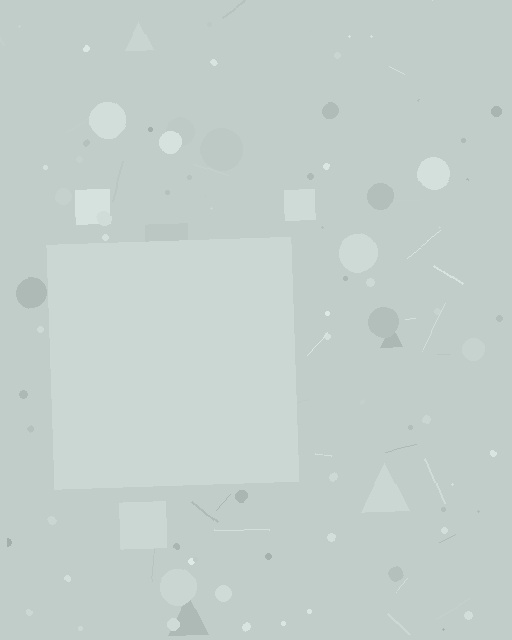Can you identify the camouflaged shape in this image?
The camouflaged shape is a square.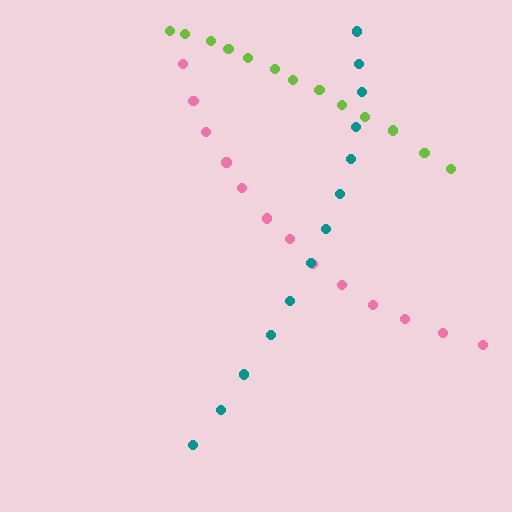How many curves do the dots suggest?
There are 3 distinct paths.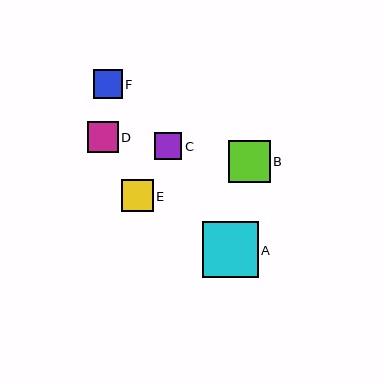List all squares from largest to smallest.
From largest to smallest: A, B, E, D, F, C.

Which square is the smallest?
Square C is the smallest with a size of approximately 27 pixels.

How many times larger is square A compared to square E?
Square A is approximately 1.8 times the size of square E.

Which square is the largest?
Square A is the largest with a size of approximately 56 pixels.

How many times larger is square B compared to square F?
Square B is approximately 1.5 times the size of square F.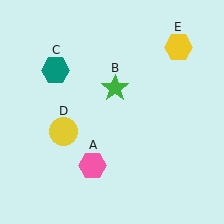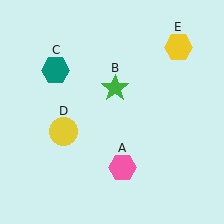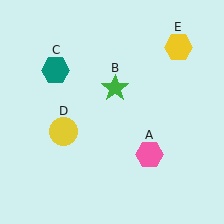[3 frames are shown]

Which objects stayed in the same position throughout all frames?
Green star (object B) and teal hexagon (object C) and yellow circle (object D) and yellow hexagon (object E) remained stationary.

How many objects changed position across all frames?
1 object changed position: pink hexagon (object A).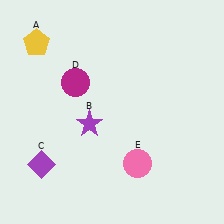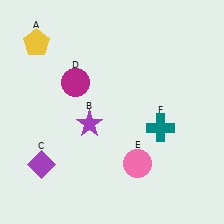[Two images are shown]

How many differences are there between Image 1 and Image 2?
There is 1 difference between the two images.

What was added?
A teal cross (F) was added in Image 2.